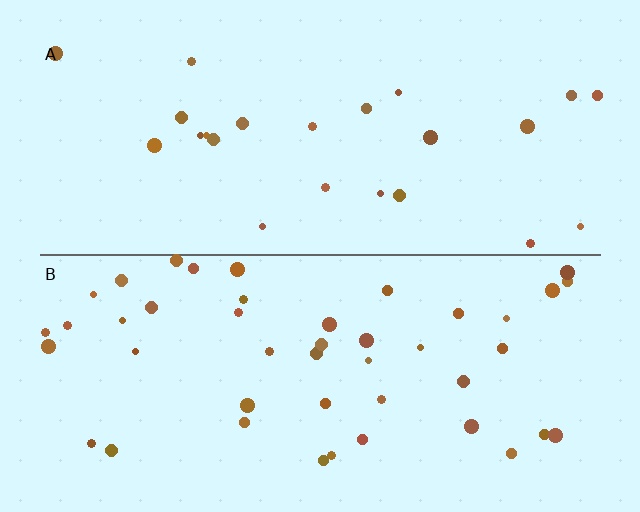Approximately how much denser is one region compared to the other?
Approximately 1.9× — region B over region A.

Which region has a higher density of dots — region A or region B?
B (the bottom).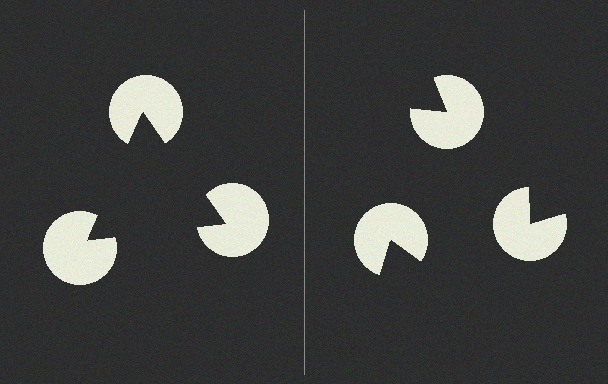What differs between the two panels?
The pac-man discs are positioned identically on both sides; only the wedge orientations differ. On the left they align to a triangle; on the right they are misaligned.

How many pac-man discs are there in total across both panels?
6 — 3 on each side.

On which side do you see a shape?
An illusory triangle appears on the left side. On the right side the wedge cuts are rotated, so no coherent shape forms.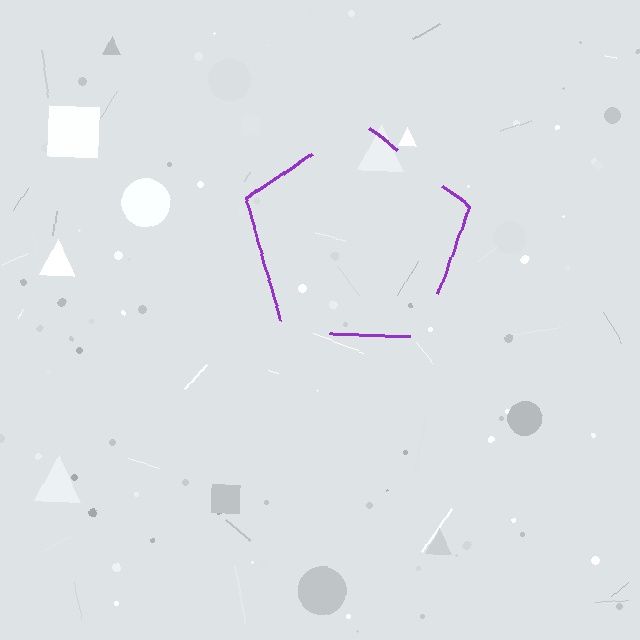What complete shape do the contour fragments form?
The contour fragments form a pentagon.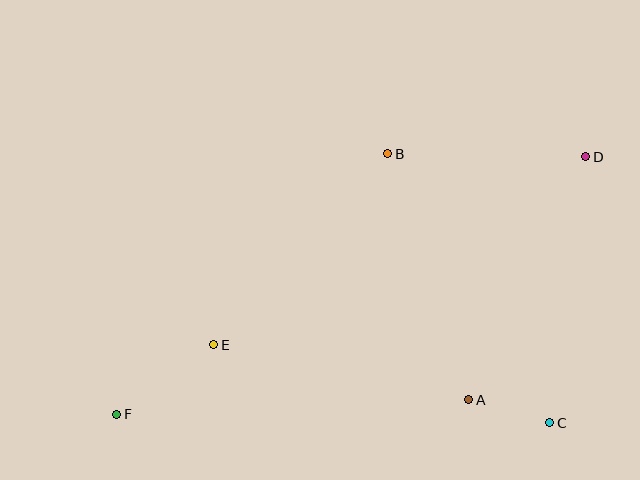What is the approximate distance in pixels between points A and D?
The distance between A and D is approximately 270 pixels.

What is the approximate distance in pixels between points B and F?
The distance between B and F is approximately 376 pixels.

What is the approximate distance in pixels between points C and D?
The distance between C and D is approximately 269 pixels.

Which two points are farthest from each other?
Points D and F are farthest from each other.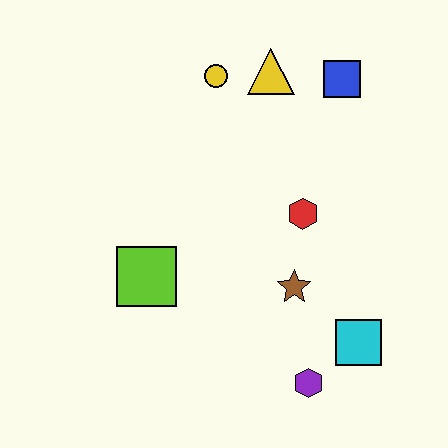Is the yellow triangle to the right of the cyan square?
No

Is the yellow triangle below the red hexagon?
No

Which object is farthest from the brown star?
The yellow circle is farthest from the brown star.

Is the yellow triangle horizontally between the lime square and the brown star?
Yes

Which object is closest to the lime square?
The brown star is closest to the lime square.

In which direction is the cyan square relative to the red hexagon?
The cyan square is below the red hexagon.